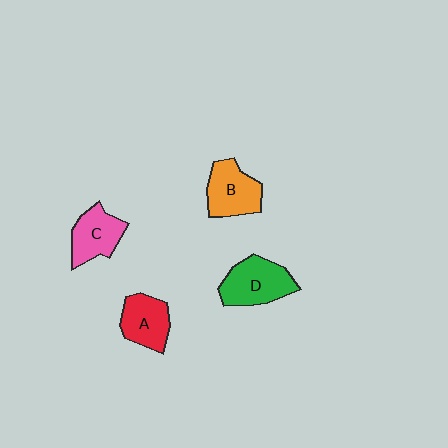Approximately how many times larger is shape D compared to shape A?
Approximately 1.2 times.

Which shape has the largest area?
Shape D (green).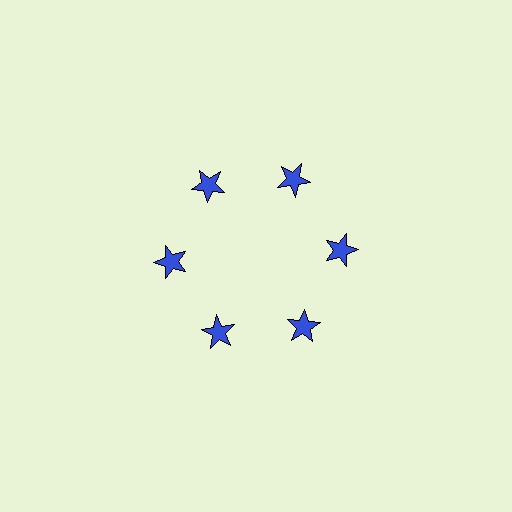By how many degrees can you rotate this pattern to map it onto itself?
The pattern maps onto itself every 60 degrees of rotation.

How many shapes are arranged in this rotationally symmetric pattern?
There are 6 shapes, arranged in 6 groups of 1.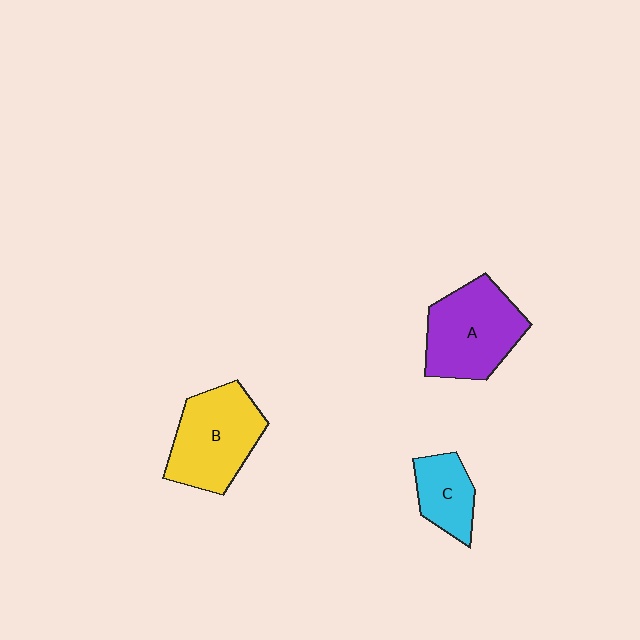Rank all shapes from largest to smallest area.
From largest to smallest: A (purple), B (yellow), C (cyan).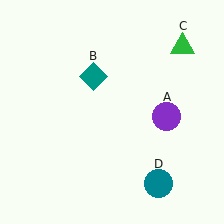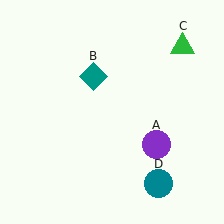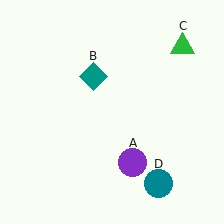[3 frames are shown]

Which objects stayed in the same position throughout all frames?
Teal diamond (object B) and green triangle (object C) and teal circle (object D) remained stationary.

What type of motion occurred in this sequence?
The purple circle (object A) rotated clockwise around the center of the scene.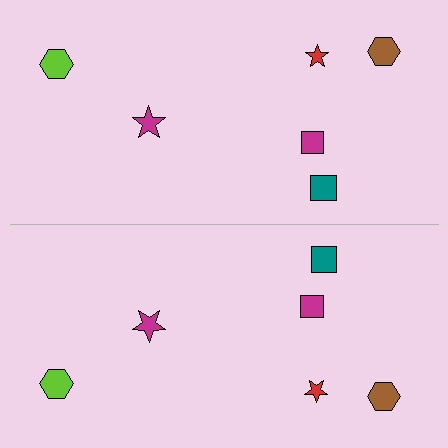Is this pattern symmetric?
Yes, this pattern has bilateral (reflection) symmetry.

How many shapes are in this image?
There are 12 shapes in this image.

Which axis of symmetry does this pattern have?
The pattern has a horizontal axis of symmetry running through the center of the image.